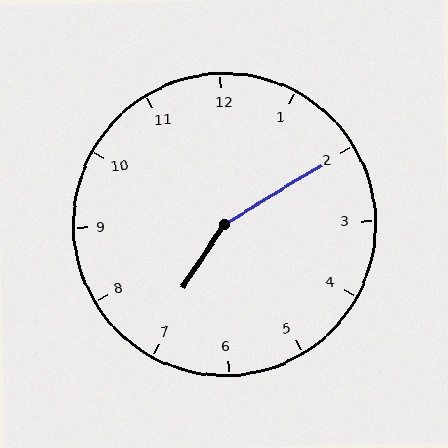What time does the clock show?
7:10.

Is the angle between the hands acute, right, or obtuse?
It is obtuse.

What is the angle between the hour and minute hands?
Approximately 155 degrees.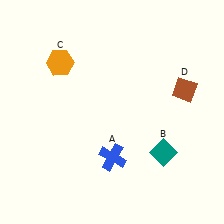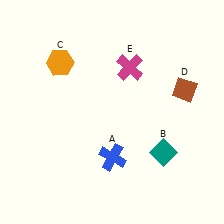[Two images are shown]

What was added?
A magenta cross (E) was added in Image 2.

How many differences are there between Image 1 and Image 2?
There is 1 difference between the two images.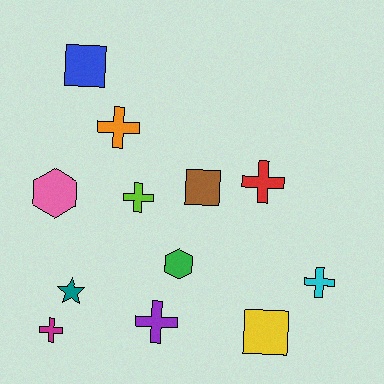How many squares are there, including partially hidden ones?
There are 3 squares.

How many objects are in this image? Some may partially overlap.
There are 12 objects.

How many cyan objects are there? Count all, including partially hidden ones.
There is 1 cyan object.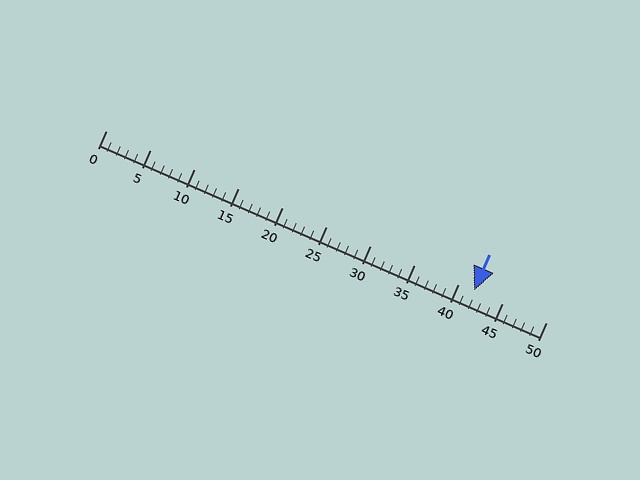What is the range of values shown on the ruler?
The ruler shows values from 0 to 50.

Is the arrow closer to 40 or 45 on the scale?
The arrow is closer to 40.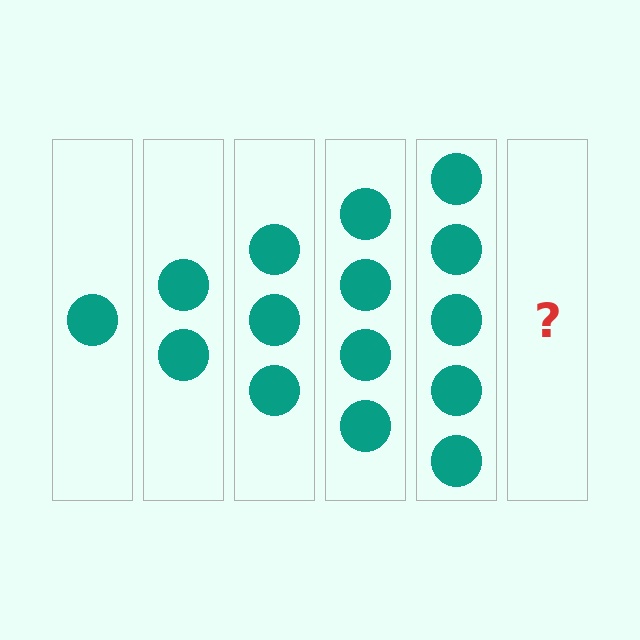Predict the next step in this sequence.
The next step is 6 circles.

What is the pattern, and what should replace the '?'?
The pattern is that each step adds one more circle. The '?' should be 6 circles.